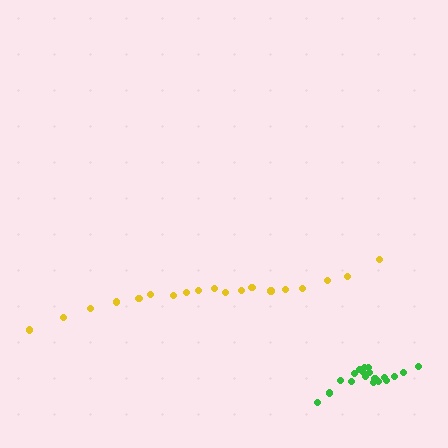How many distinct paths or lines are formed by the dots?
There are 2 distinct paths.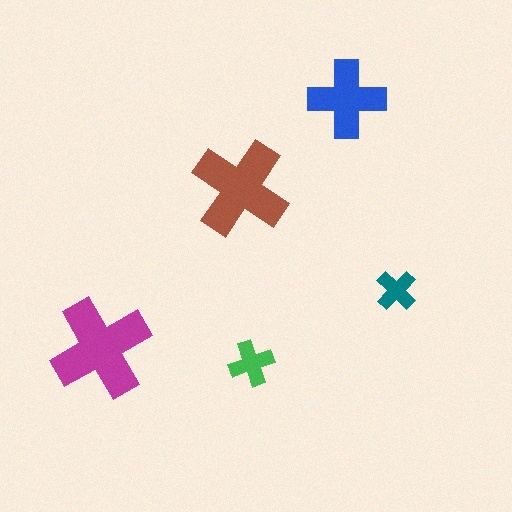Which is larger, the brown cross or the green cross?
The brown one.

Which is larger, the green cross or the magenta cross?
The magenta one.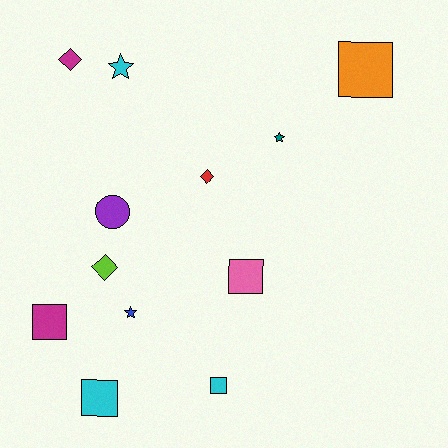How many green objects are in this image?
There are no green objects.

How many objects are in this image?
There are 12 objects.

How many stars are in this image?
There are 3 stars.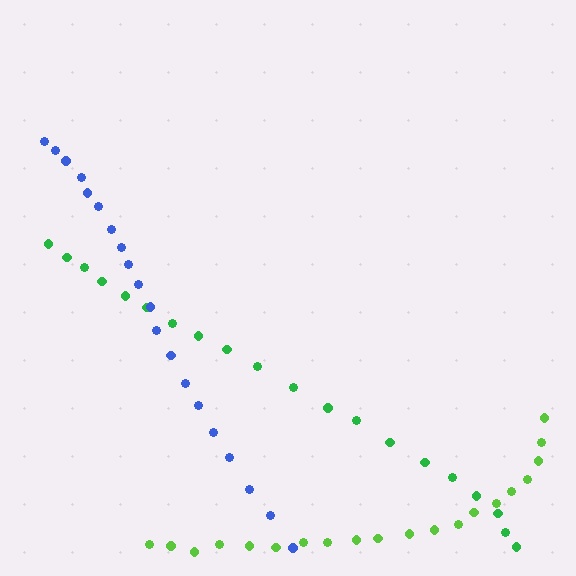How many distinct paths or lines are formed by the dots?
There are 3 distinct paths.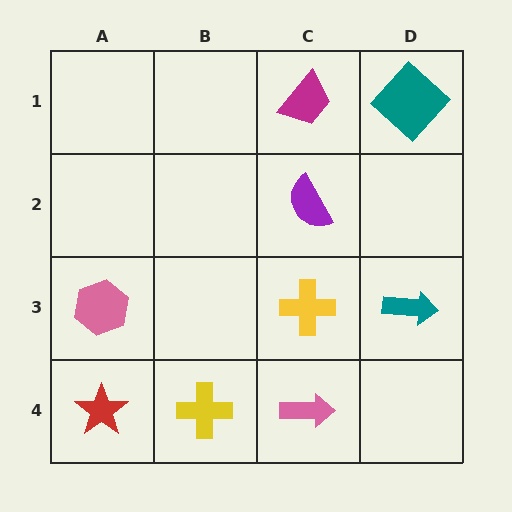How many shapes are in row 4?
3 shapes.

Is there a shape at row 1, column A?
No, that cell is empty.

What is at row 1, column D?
A teal diamond.